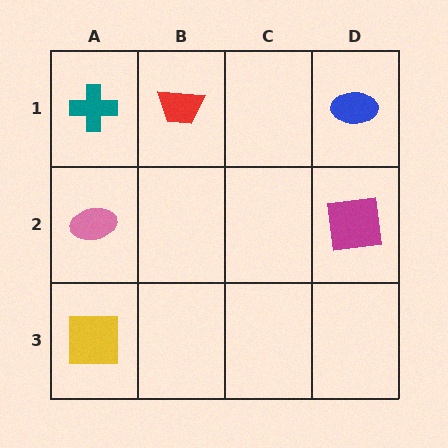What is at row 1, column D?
A blue ellipse.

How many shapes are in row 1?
3 shapes.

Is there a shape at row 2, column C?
No, that cell is empty.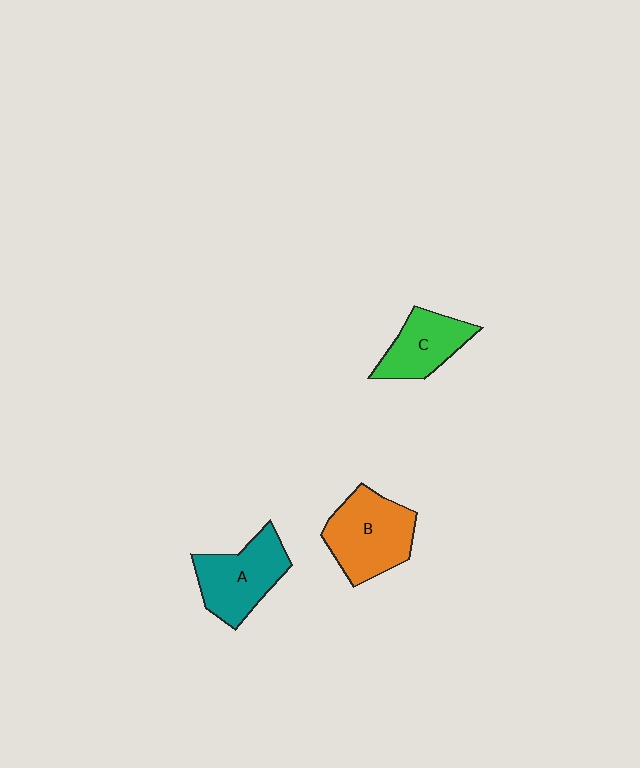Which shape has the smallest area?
Shape C (green).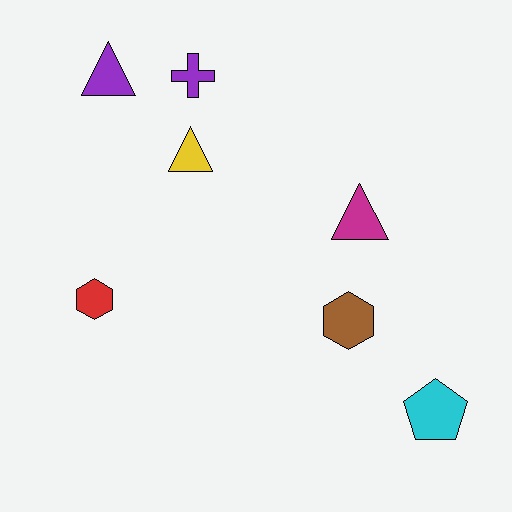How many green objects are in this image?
There are no green objects.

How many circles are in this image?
There are no circles.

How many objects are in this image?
There are 7 objects.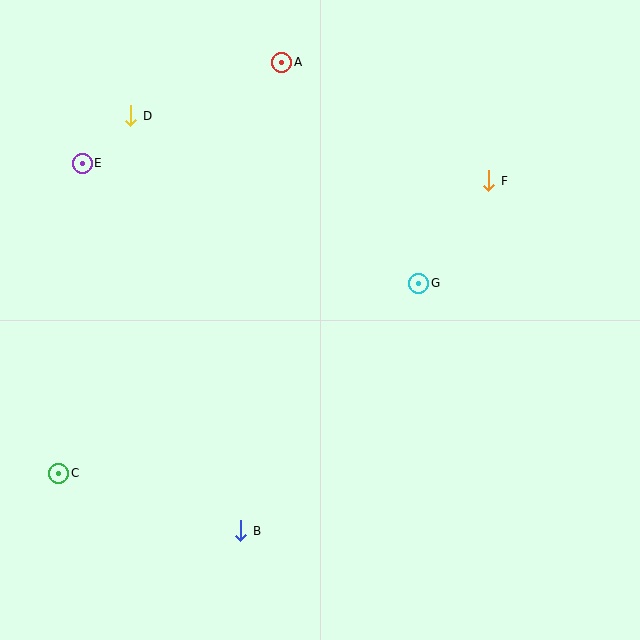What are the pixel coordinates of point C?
Point C is at (59, 473).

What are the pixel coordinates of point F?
Point F is at (489, 181).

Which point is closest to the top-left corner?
Point D is closest to the top-left corner.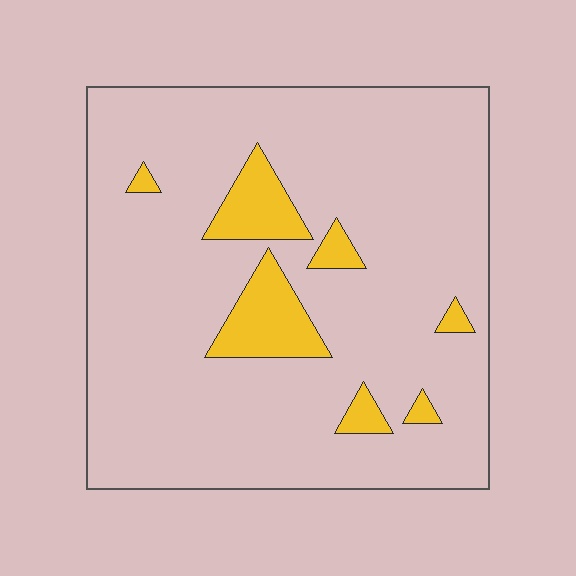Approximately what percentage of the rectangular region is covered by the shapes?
Approximately 10%.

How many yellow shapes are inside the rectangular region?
7.